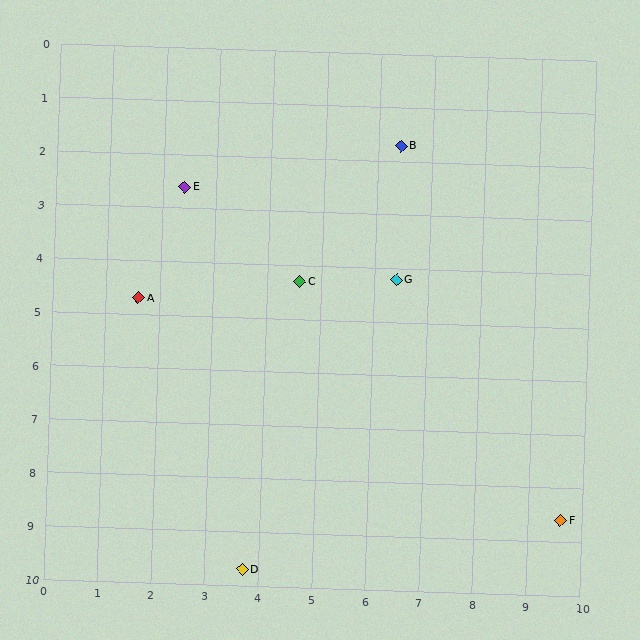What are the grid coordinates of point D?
Point D is at approximately (3.7, 9.7).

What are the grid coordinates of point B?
Point B is at approximately (6.4, 1.7).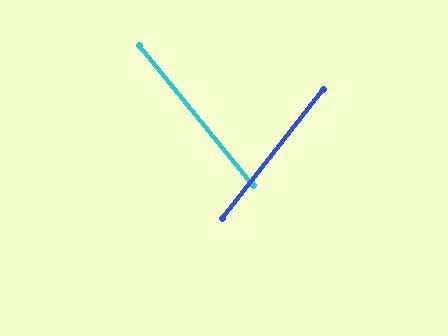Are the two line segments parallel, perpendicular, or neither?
Neither parallel nor perpendicular — they differ by about 77°.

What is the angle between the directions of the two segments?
Approximately 77 degrees.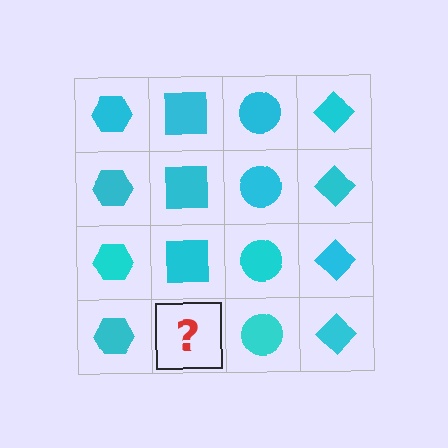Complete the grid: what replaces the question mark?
The question mark should be replaced with a cyan square.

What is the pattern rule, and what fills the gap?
The rule is that each column has a consistent shape. The gap should be filled with a cyan square.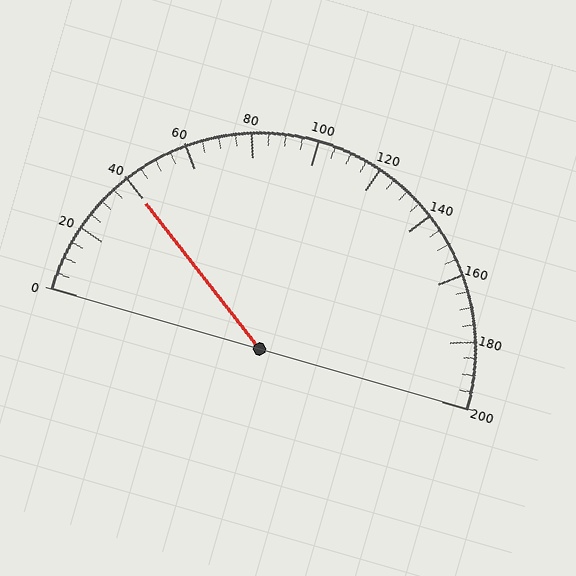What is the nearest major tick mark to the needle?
The nearest major tick mark is 40.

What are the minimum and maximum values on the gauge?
The gauge ranges from 0 to 200.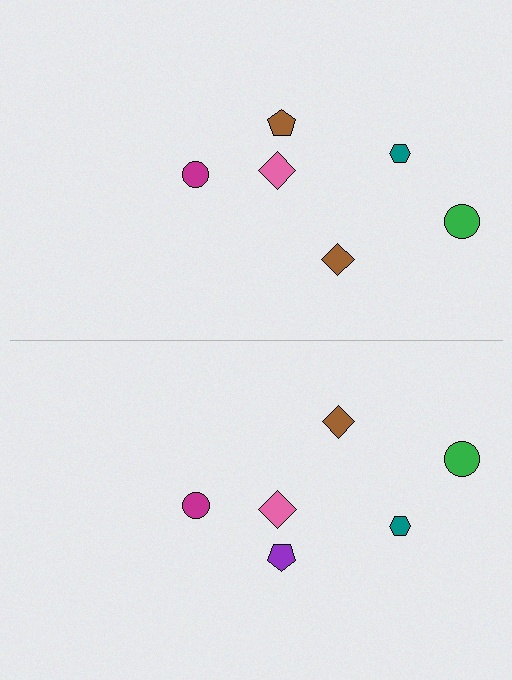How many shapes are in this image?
There are 12 shapes in this image.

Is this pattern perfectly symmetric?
No, the pattern is not perfectly symmetric. The purple pentagon on the bottom side breaks the symmetry — its mirror counterpart is brown.